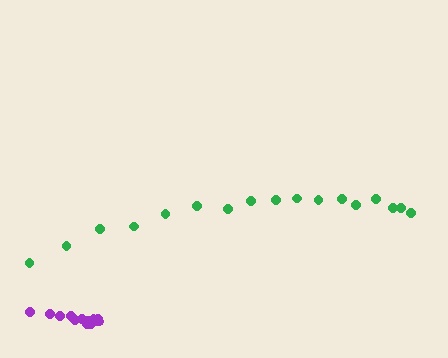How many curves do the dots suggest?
There are 2 distinct paths.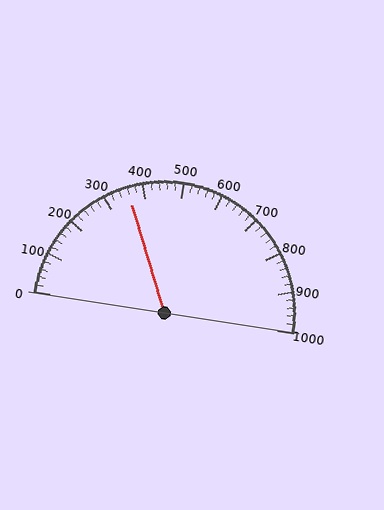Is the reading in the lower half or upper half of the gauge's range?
The reading is in the lower half of the range (0 to 1000).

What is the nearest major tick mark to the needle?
The nearest major tick mark is 400.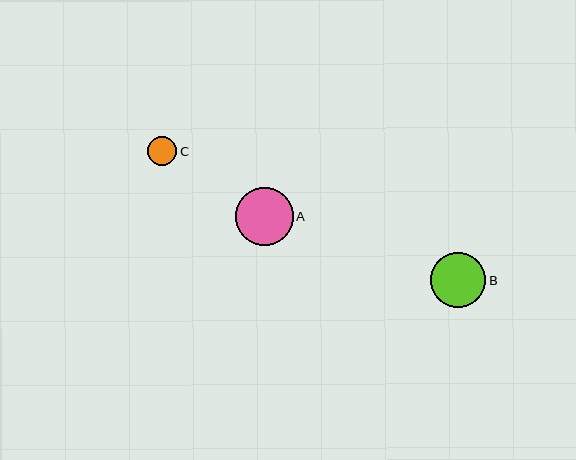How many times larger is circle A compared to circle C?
Circle A is approximately 1.9 times the size of circle C.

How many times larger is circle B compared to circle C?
Circle B is approximately 1.8 times the size of circle C.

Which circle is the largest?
Circle A is the largest with a size of approximately 58 pixels.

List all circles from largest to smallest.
From largest to smallest: A, B, C.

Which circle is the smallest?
Circle C is the smallest with a size of approximately 30 pixels.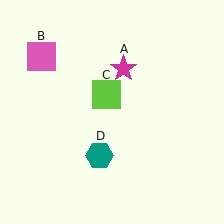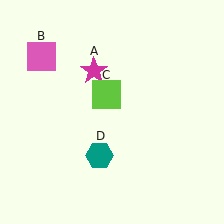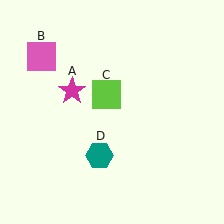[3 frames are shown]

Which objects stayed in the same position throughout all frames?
Pink square (object B) and lime square (object C) and teal hexagon (object D) remained stationary.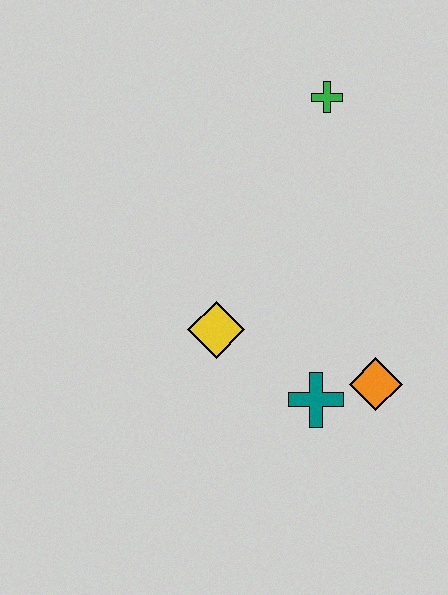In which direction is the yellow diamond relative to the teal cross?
The yellow diamond is to the left of the teal cross.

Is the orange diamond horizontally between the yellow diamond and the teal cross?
No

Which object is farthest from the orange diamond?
The green cross is farthest from the orange diamond.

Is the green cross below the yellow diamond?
No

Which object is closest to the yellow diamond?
The teal cross is closest to the yellow diamond.